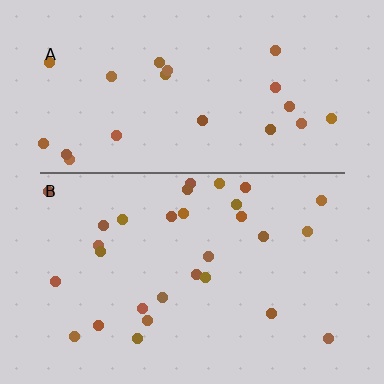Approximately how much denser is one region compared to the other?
Approximately 1.3× — region B over region A.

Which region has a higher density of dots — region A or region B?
B (the bottom).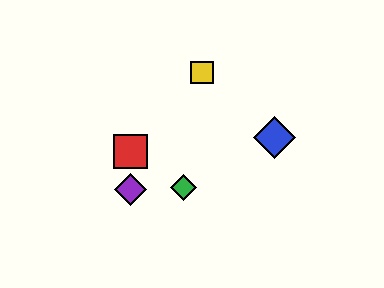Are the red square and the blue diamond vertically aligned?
No, the red square is at x≈130 and the blue diamond is at x≈275.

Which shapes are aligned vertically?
The red square, the purple diamond are aligned vertically.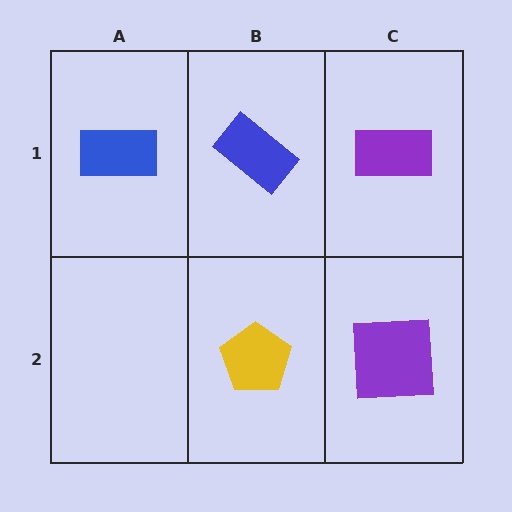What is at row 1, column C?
A purple rectangle.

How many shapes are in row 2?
2 shapes.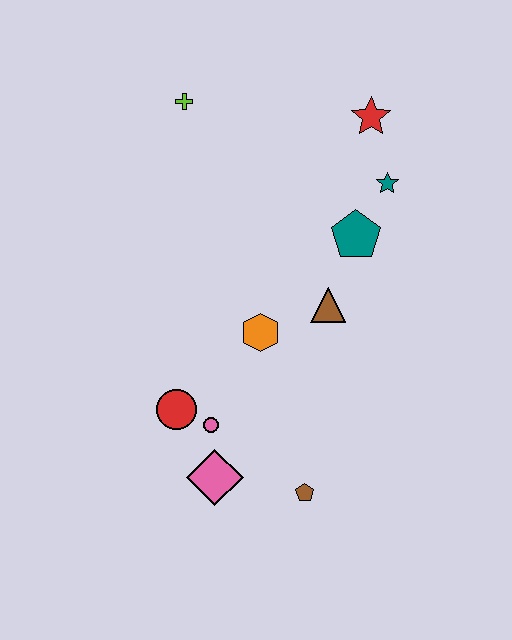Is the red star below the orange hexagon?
No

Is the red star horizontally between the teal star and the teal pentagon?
Yes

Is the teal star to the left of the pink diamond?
No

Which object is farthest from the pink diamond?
The red star is farthest from the pink diamond.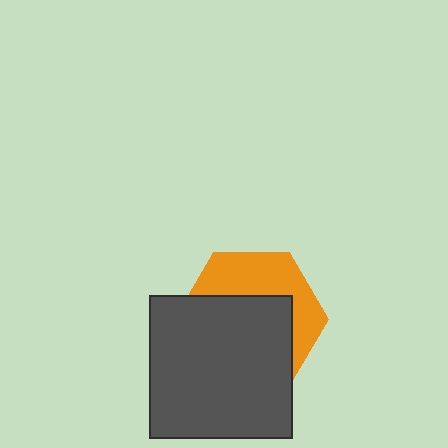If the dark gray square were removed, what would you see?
You would see the complete orange hexagon.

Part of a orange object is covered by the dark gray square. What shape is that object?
It is a hexagon.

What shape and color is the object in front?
The object in front is a dark gray square.